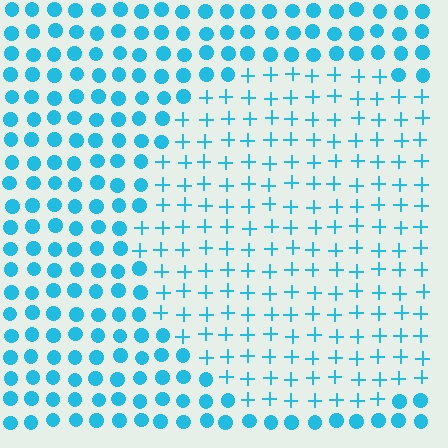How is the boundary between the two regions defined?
The boundary is defined by a change in element shape: plus signs inside vs. circles outside. All elements share the same color and spacing.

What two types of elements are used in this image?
The image uses plus signs inside the circle region and circles outside it.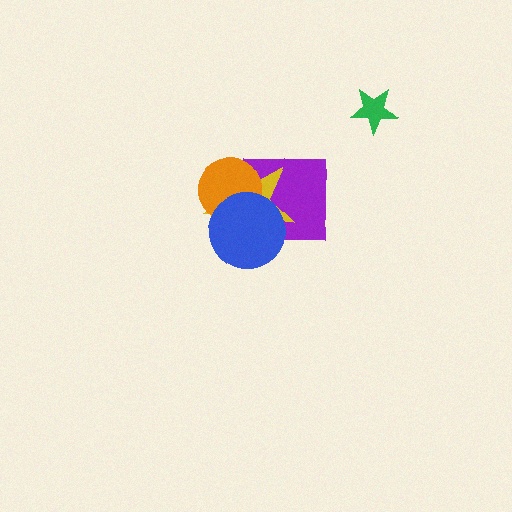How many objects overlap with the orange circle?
3 objects overlap with the orange circle.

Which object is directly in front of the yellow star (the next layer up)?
The orange circle is directly in front of the yellow star.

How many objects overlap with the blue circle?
3 objects overlap with the blue circle.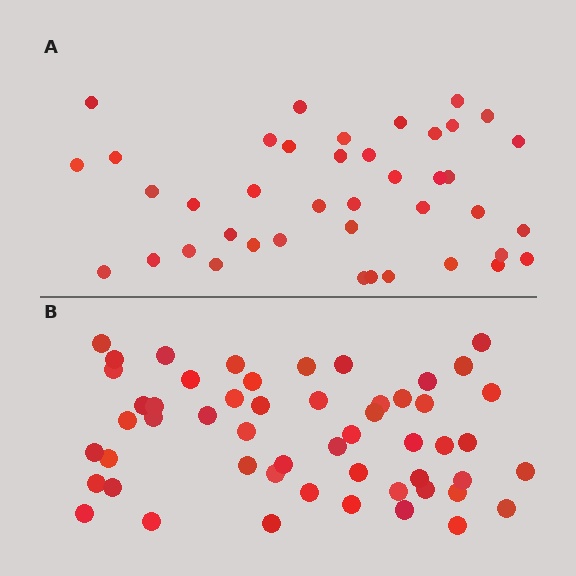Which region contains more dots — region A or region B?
Region B (the bottom region) has more dots.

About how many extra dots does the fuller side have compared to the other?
Region B has roughly 12 or so more dots than region A.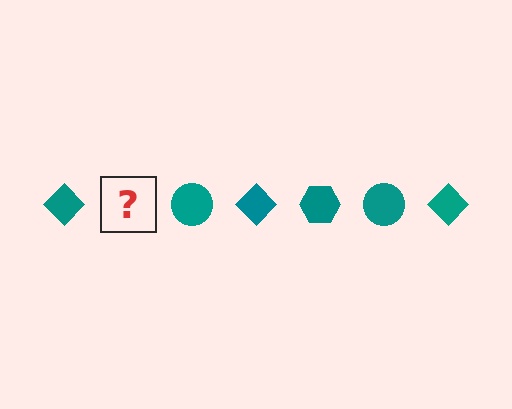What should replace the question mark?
The question mark should be replaced with a teal hexagon.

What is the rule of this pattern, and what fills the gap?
The rule is that the pattern cycles through diamond, hexagon, circle shapes in teal. The gap should be filled with a teal hexagon.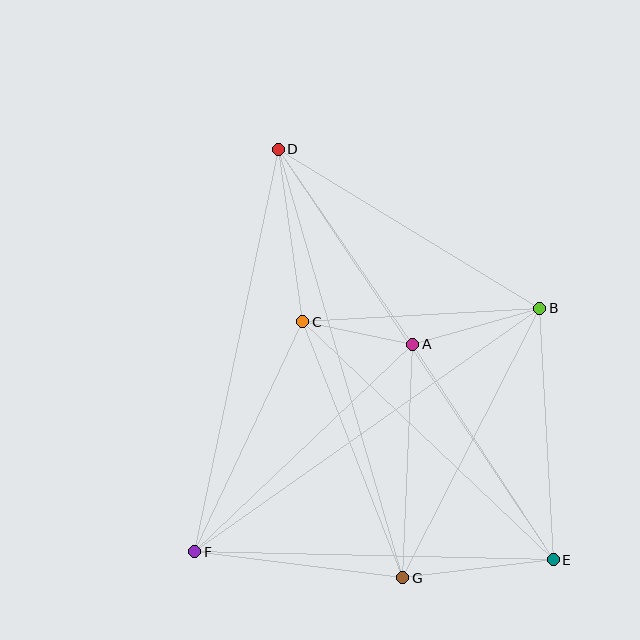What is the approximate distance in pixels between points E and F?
The distance between E and F is approximately 359 pixels.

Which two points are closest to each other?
Points A and C are closest to each other.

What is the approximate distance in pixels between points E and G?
The distance between E and G is approximately 151 pixels.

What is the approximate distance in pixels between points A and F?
The distance between A and F is approximately 301 pixels.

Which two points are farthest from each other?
Points D and E are farthest from each other.